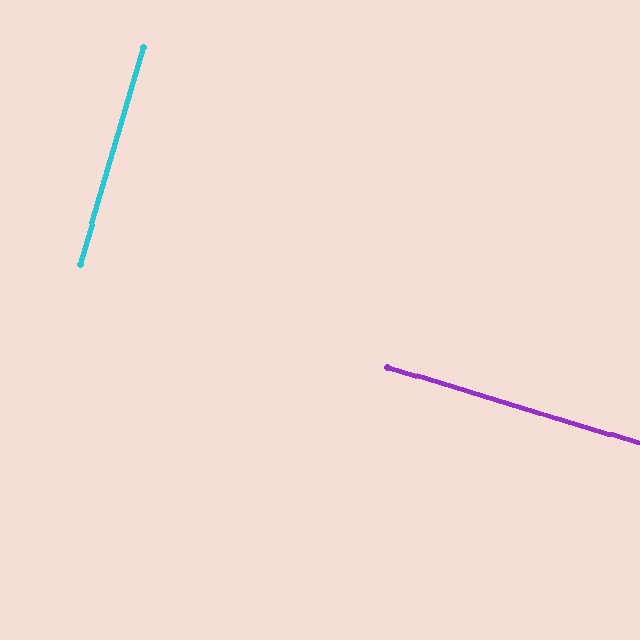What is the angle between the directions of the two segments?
Approximately 89 degrees.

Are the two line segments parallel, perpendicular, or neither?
Perpendicular — they meet at approximately 89°.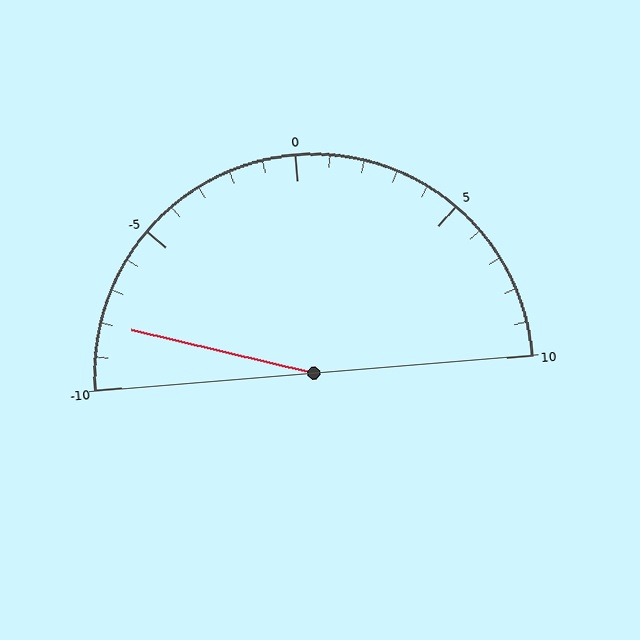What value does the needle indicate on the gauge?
The needle indicates approximately -8.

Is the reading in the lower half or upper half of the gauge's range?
The reading is in the lower half of the range (-10 to 10).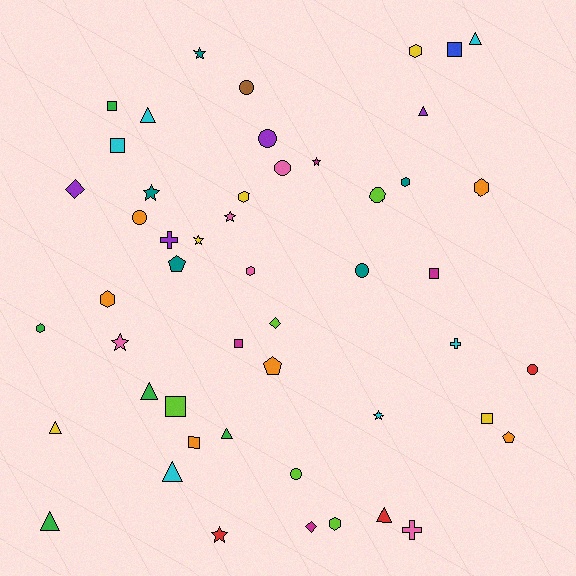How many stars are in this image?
There are 8 stars.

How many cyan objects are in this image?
There are 6 cyan objects.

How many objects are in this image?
There are 50 objects.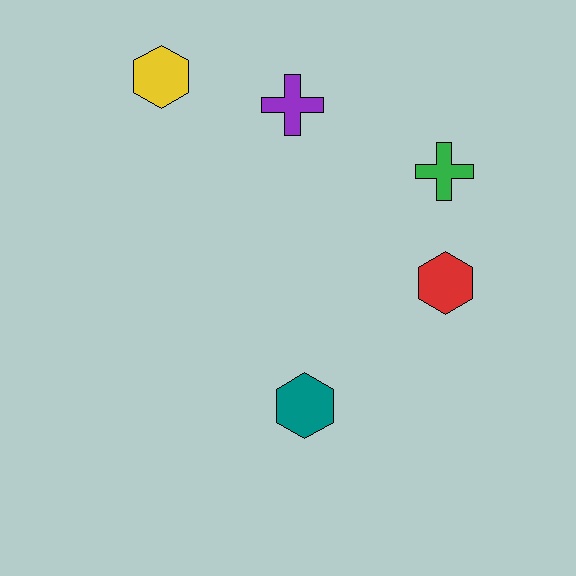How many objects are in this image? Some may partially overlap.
There are 5 objects.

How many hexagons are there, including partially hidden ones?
There are 3 hexagons.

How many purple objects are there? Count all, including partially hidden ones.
There is 1 purple object.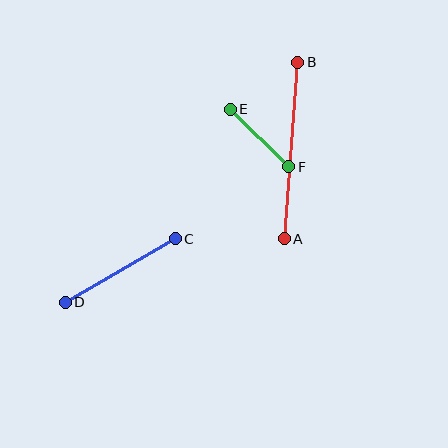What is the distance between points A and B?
The distance is approximately 177 pixels.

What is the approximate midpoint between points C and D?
The midpoint is at approximately (120, 270) pixels.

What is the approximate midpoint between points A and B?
The midpoint is at approximately (291, 151) pixels.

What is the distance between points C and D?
The distance is approximately 127 pixels.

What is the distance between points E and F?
The distance is approximately 82 pixels.